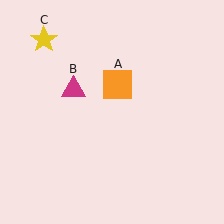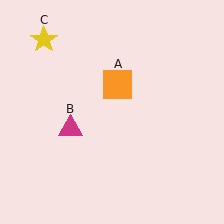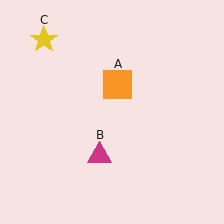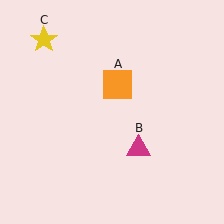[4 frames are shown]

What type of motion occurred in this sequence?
The magenta triangle (object B) rotated counterclockwise around the center of the scene.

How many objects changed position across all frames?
1 object changed position: magenta triangle (object B).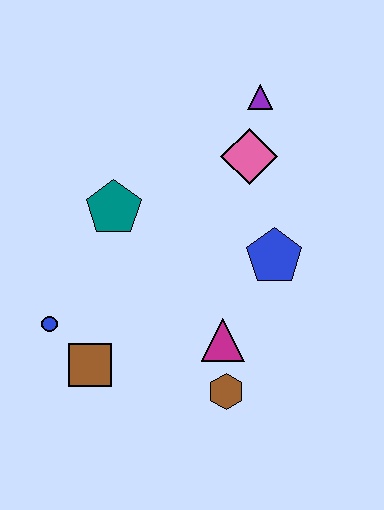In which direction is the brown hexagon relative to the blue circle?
The brown hexagon is to the right of the blue circle.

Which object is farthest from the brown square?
The purple triangle is farthest from the brown square.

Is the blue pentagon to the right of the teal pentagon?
Yes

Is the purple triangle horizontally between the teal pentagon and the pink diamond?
No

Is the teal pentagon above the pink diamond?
No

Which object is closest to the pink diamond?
The purple triangle is closest to the pink diamond.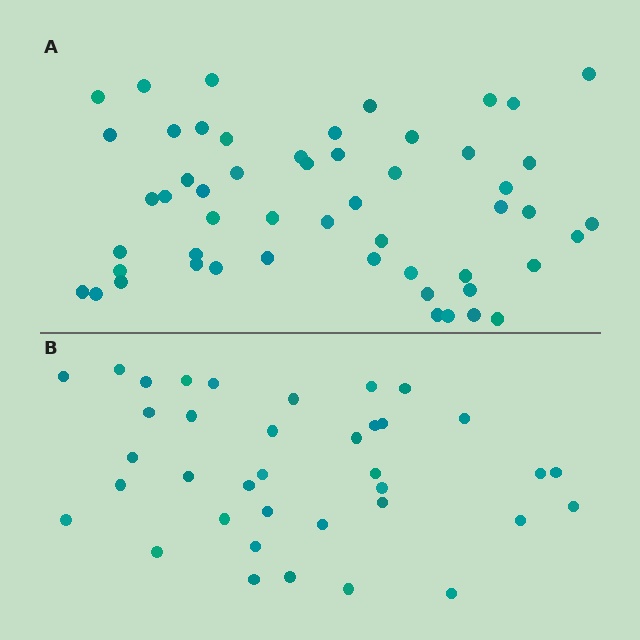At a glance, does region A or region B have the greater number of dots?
Region A (the top region) has more dots.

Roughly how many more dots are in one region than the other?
Region A has approximately 15 more dots than region B.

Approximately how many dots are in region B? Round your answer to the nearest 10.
About 40 dots. (The exact count is 37, which rounds to 40.)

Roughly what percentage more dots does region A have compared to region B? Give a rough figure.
About 45% more.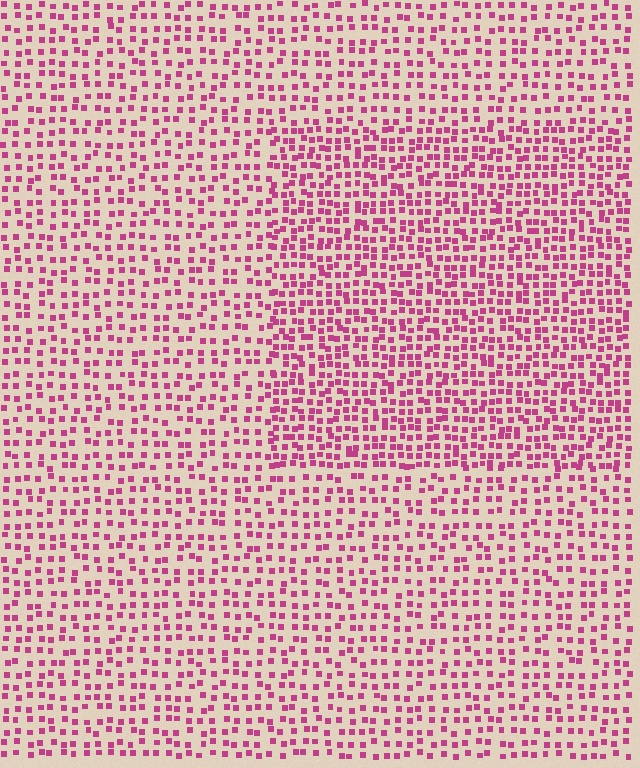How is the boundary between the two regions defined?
The boundary is defined by a change in element density (approximately 1.6x ratio). All elements are the same color, size, and shape.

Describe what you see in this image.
The image contains small magenta elements arranged at two different densities. A rectangle-shaped region is visible where the elements are more densely packed than the surrounding area.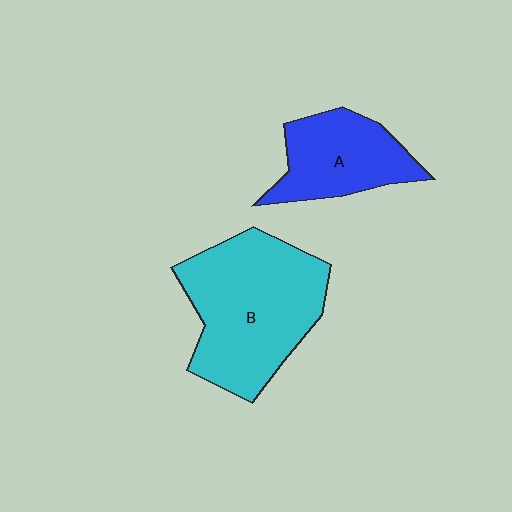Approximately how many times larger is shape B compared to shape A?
Approximately 1.8 times.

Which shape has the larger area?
Shape B (cyan).